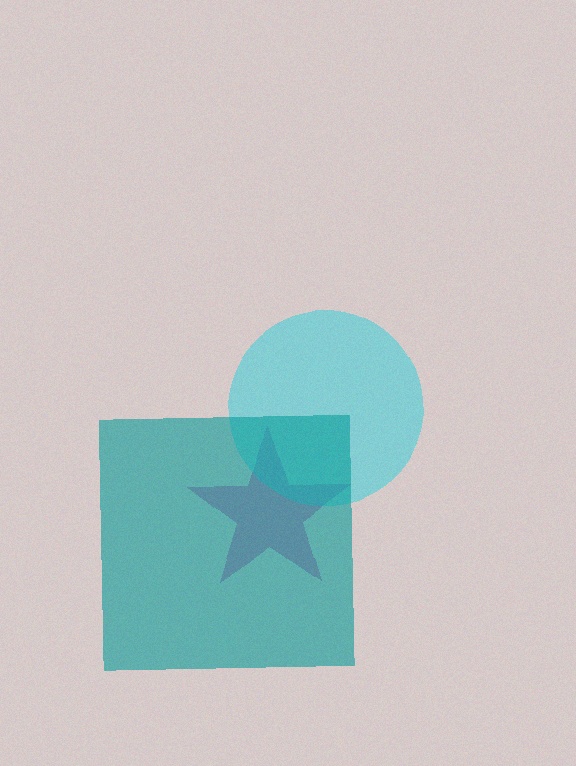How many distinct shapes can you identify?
There are 3 distinct shapes: a magenta star, a cyan circle, a teal square.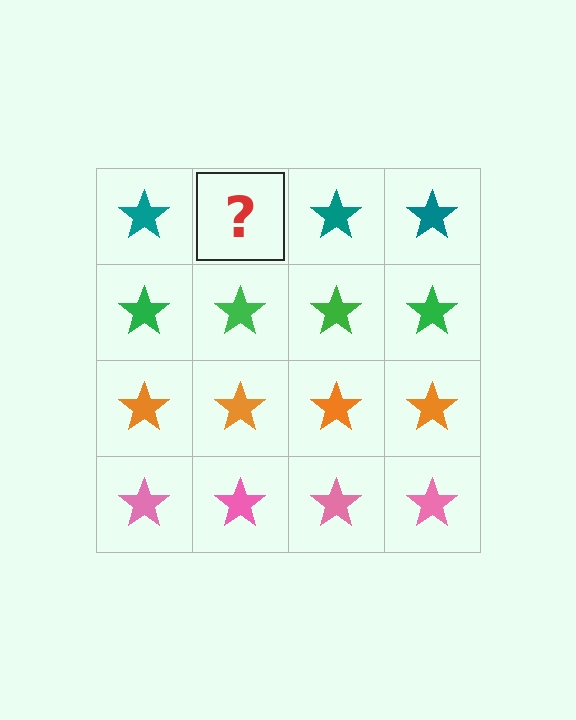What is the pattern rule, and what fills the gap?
The rule is that each row has a consistent color. The gap should be filled with a teal star.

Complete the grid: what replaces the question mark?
The question mark should be replaced with a teal star.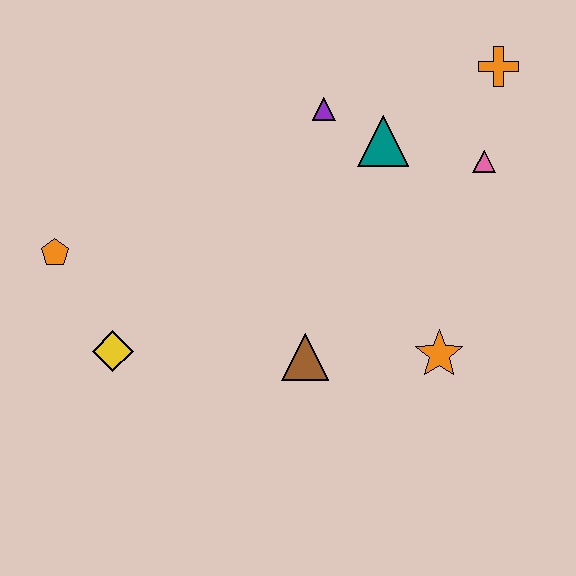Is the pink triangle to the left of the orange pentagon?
No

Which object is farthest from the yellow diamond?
The orange cross is farthest from the yellow diamond.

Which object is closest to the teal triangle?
The purple triangle is closest to the teal triangle.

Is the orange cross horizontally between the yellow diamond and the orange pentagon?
No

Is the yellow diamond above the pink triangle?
No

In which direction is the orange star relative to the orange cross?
The orange star is below the orange cross.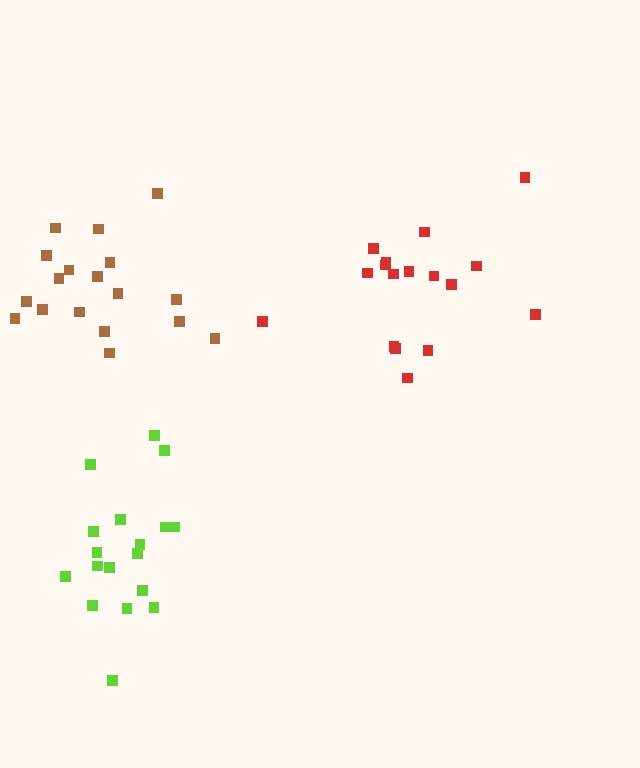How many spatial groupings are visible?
There are 3 spatial groupings.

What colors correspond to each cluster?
The clusters are colored: lime, red, brown.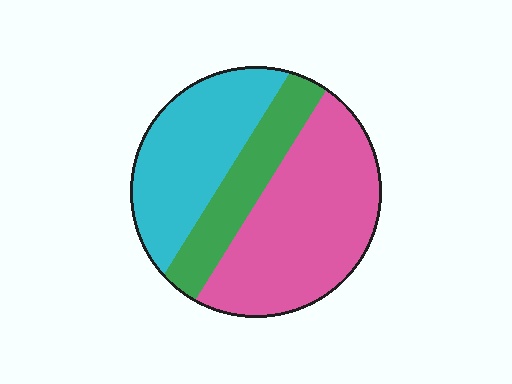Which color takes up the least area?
Green, at roughly 20%.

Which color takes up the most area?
Pink, at roughly 45%.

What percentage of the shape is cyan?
Cyan covers about 35% of the shape.